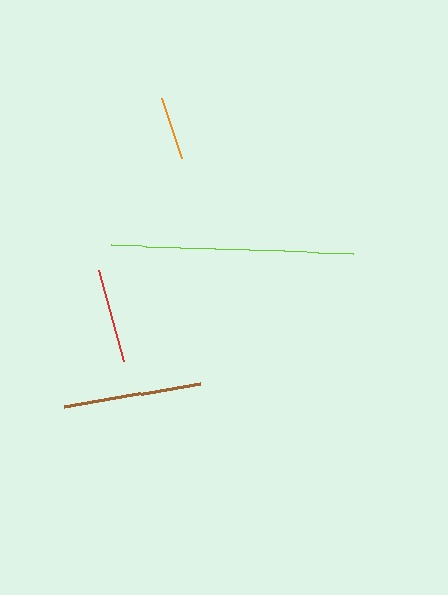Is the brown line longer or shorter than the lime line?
The lime line is longer than the brown line.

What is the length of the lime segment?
The lime segment is approximately 242 pixels long.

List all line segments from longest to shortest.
From longest to shortest: lime, brown, red, orange.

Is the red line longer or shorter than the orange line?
The red line is longer than the orange line.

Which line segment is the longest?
The lime line is the longest at approximately 242 pixels.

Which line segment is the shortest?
The orange line is the shortest at approximately 63 pixels.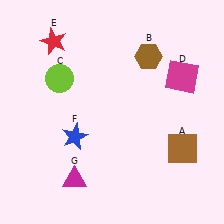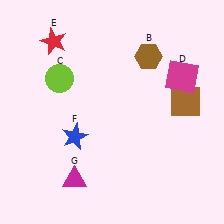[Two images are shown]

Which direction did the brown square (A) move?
The brown square (A) moved up.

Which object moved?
The brown square (A) moved up.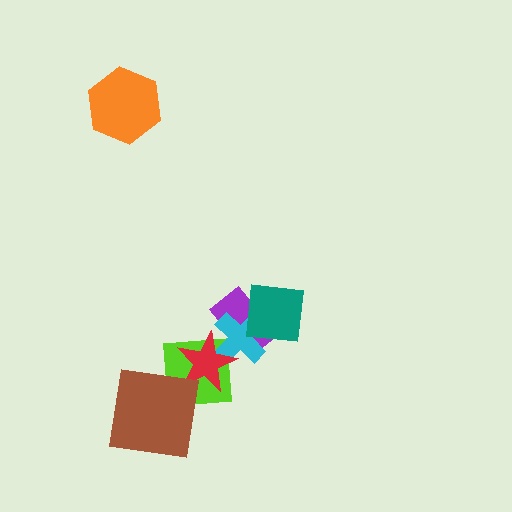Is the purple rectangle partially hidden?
Yes, it is partially covered by another shape.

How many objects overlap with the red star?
3 objects overlap with the red star.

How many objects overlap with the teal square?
2 objects overlap with the teal square.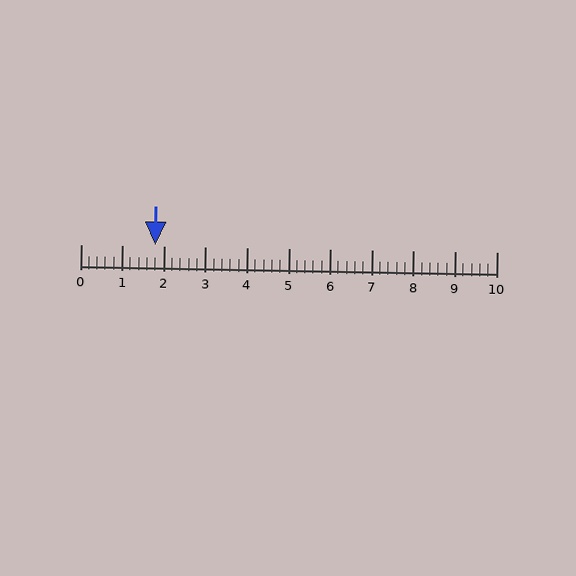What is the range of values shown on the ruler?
The ruler shows values from 0 to 10.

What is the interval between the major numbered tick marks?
The major tick marks are spaced 1 units apart.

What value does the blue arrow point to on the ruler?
The blue arrow points to approximately 1.8.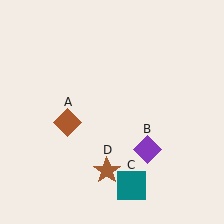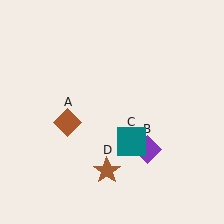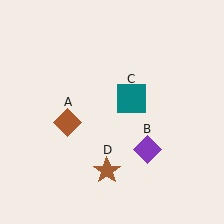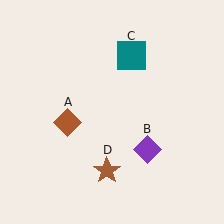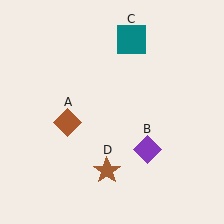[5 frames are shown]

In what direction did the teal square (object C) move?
The teal square (object C) moved up.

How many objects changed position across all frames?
1 object changed position: teal square (object C).